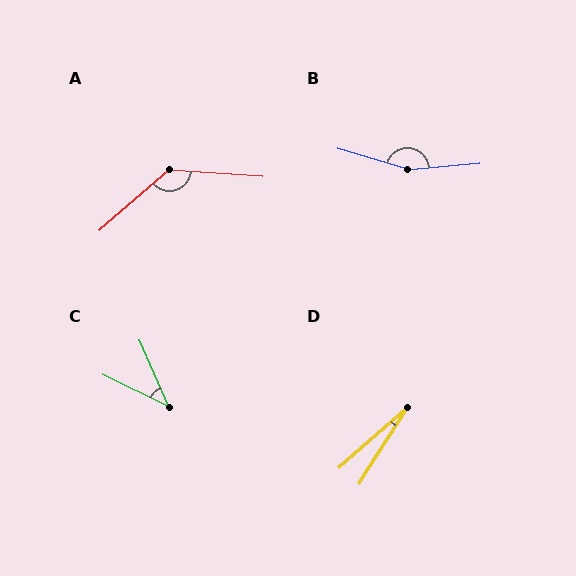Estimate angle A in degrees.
Approximately 135 degrees.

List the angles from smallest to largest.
D (16°), C (41°), A (135°), B (159°).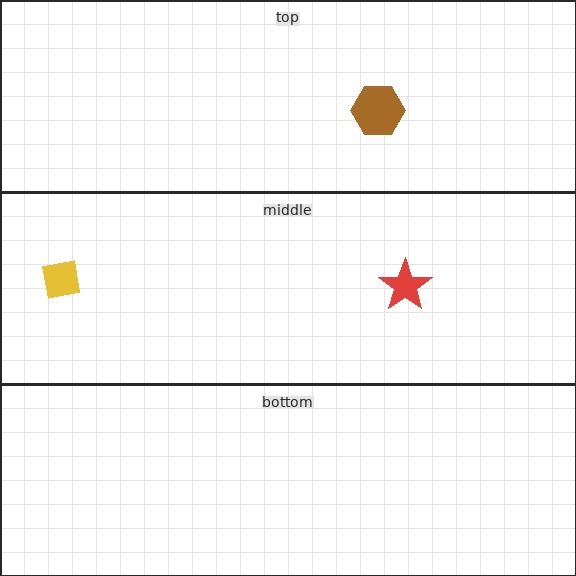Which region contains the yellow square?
The middle region.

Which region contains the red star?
The middle region.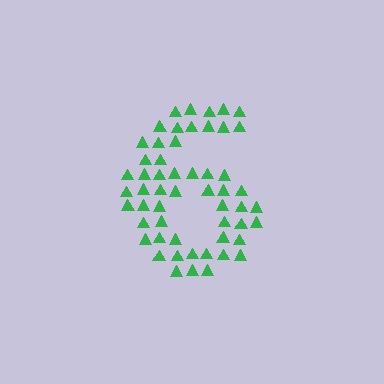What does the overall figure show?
The overall figure shows the digit 6.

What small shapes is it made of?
It is made of small triangles.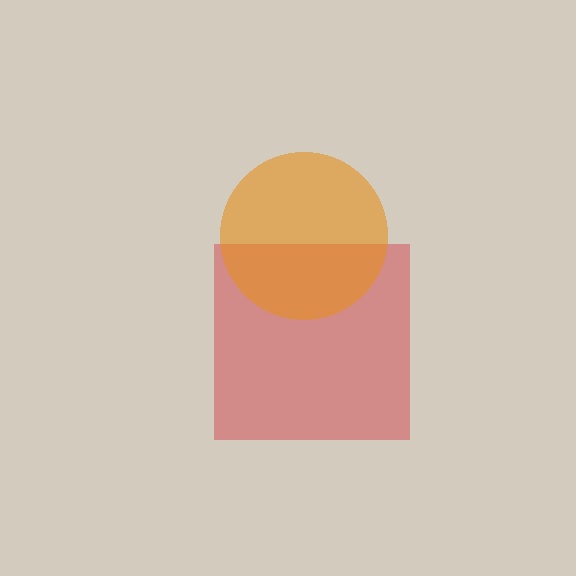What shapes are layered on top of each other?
The layered shapes are: a red square, an orange circle.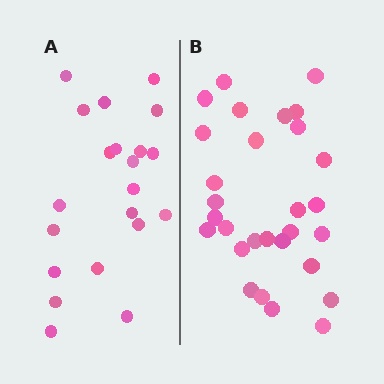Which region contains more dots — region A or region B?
Region B (the right region) has more dots.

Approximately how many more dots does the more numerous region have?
Region B has roughly 8 or so more dots than region A.